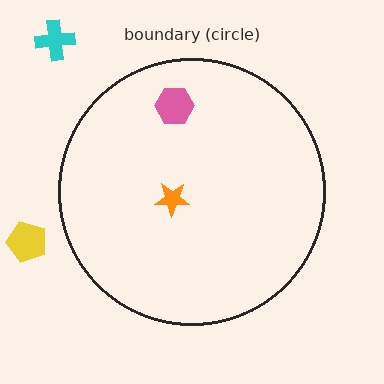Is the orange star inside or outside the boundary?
Inside.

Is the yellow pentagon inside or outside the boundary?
Outside.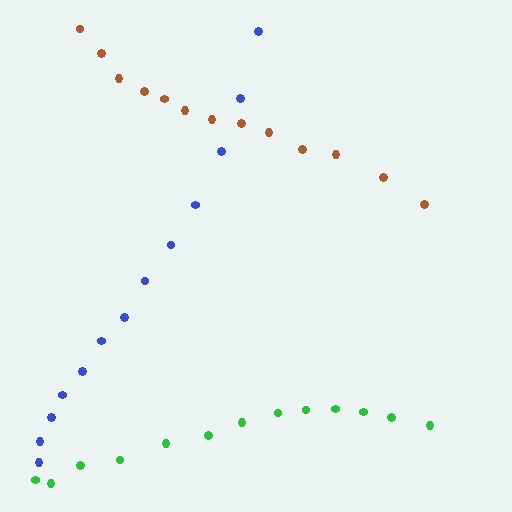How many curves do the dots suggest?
There are 3 distinct paths.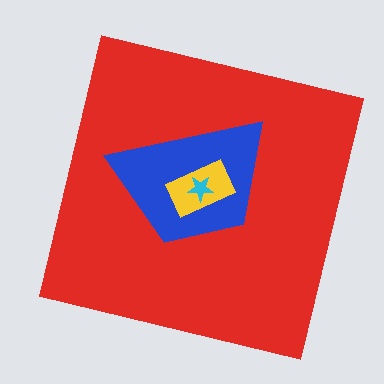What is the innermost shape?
The cyan star.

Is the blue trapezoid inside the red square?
Yes.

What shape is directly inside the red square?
The blue trapezoid.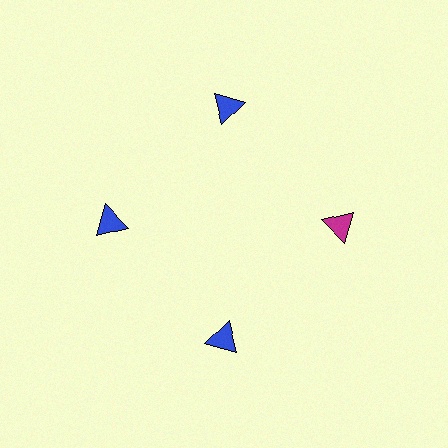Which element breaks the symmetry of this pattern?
The magenta triangle at roughly the 3 o'clock position breaks the symmetry. All other shapes are blue triangles.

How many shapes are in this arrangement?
There are 4 shapes arranged in a ring pattern.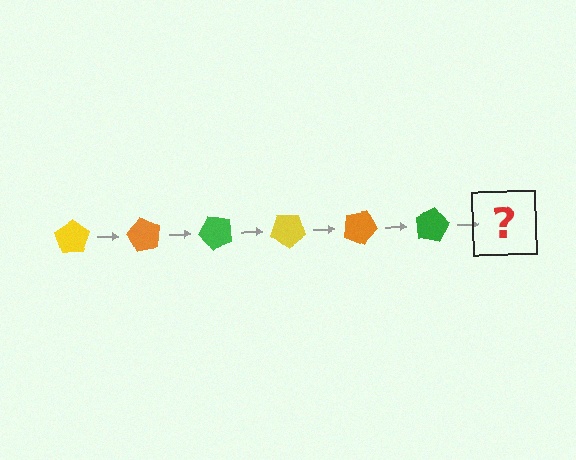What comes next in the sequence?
The next element should be a yellow pentagon, rotated 360 degrees from the start.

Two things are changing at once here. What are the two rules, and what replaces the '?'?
The two rules are that it rotates 60 degrees each step and the color cycles through yellow, orange, and green. The '?' should be a yellow pentagon, rotated 360 degrees from the start.